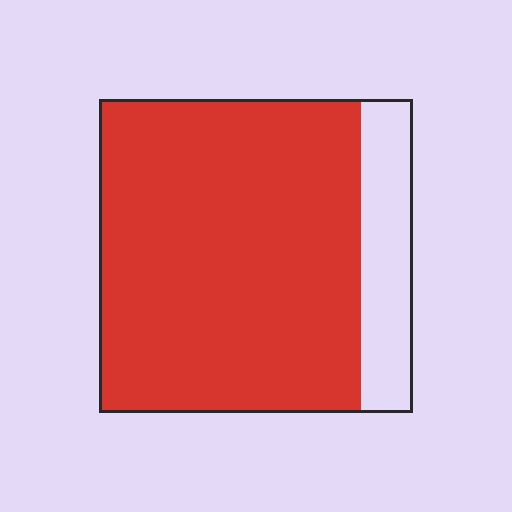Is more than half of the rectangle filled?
Yes.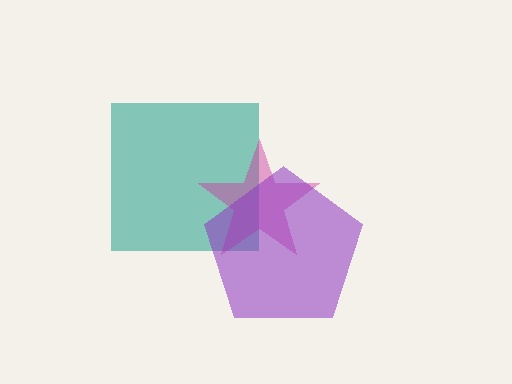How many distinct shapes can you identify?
There are 3 distinct shapes: a teal square, a magenta star, a purple pentagon.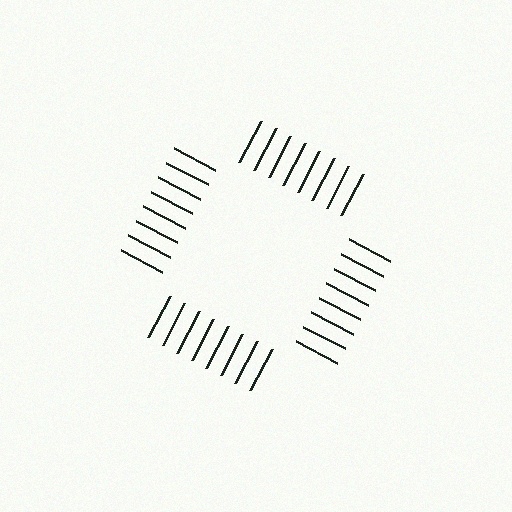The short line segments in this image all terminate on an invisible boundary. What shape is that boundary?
An illusory square — the line segments terminate on its edges but no continuous stroke is drawn.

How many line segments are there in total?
32 — 8 along each of the 4 edges.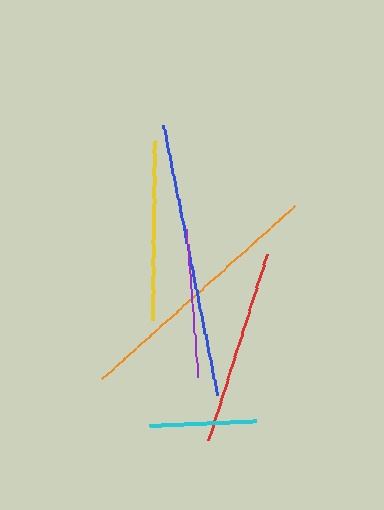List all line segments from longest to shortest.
From longest to shortest: blue, orange, red, yellow, purple, cyan.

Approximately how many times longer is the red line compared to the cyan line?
The red line is approximately 1.8 times the length of the cyan line.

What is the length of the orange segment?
The orange segment is approximately 259 pixels long.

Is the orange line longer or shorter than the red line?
The orange line is longer than the red line.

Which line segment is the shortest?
The cyan line is the shortest at approximately 107 pixels.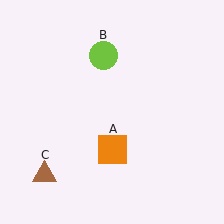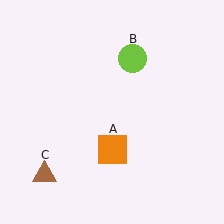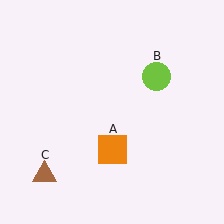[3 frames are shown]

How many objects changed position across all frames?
1 object changed position: lime circle (object B).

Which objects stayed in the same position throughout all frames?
Orange square (object A) and brown triangle (object C) remained stationary.